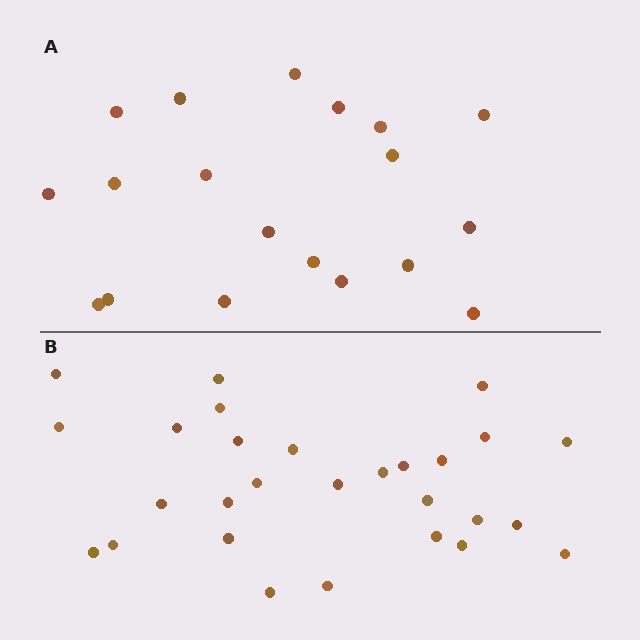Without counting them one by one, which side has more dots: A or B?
Region B (the bottom region) has more dots.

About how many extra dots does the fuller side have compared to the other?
Region B has roughly 8 or so more dots than region A.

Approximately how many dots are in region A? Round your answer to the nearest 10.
About 20 dots. (The exact count is 19, which rounds to 20.)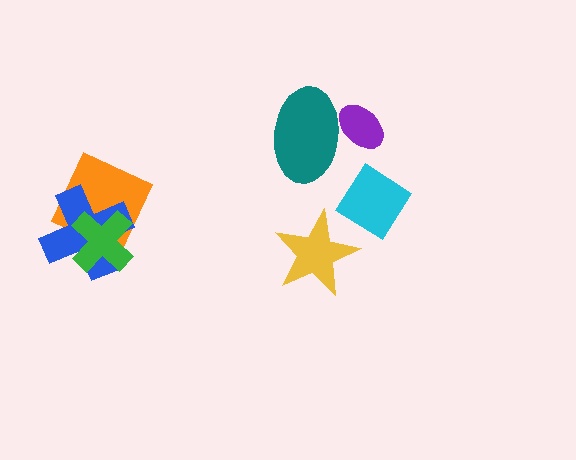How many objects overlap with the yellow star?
0 objects overlap with the yellow star.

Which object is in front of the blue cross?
The green cross is in front of the blue cross.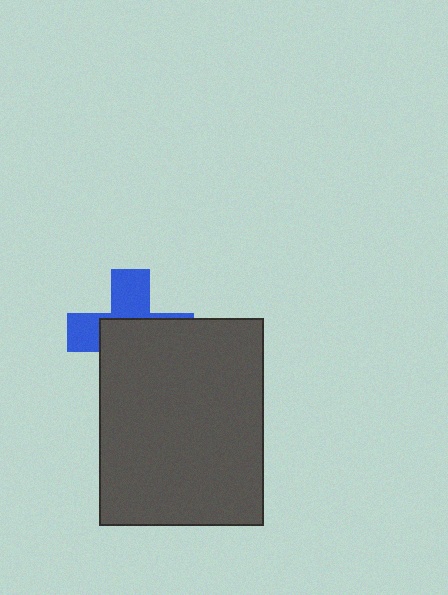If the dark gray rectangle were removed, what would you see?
You would see the complete blue cross.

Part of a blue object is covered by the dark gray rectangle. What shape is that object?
It is a cross.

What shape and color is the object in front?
The object in front is a dark gray rectangle.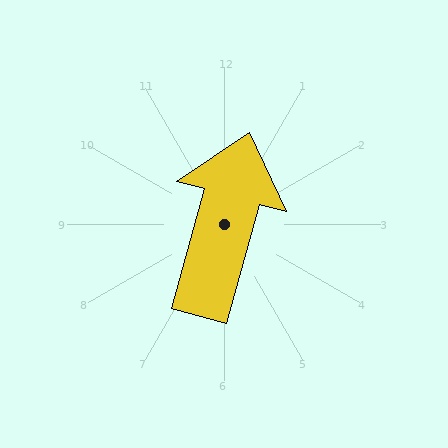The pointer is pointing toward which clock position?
Roughly 1 o'clock.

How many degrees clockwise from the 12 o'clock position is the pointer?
Approximately 15 degrees.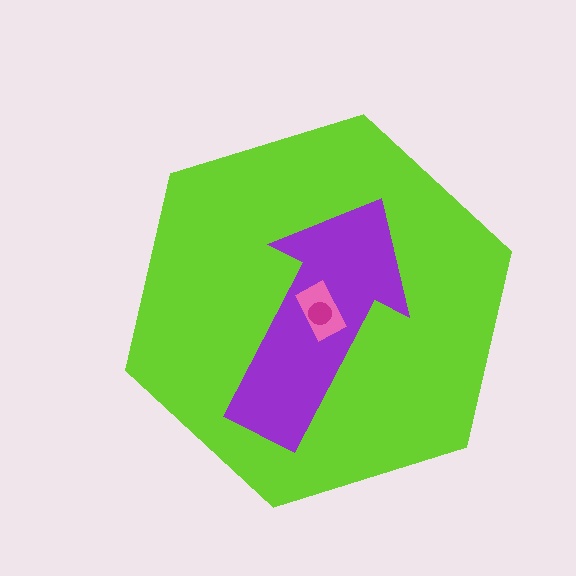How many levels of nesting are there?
4.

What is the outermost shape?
The lime hexagon.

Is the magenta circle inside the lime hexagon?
Yes.